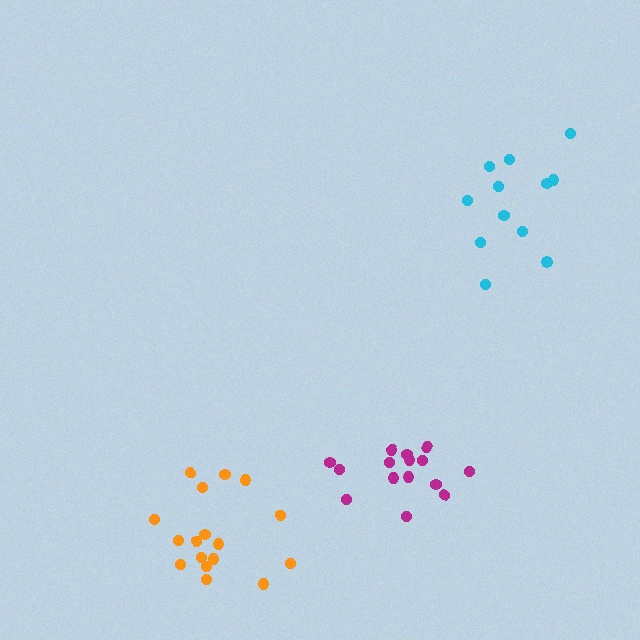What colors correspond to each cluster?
The clusters are colored: cyan, magenta, orange.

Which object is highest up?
The cyan cluster is topmost.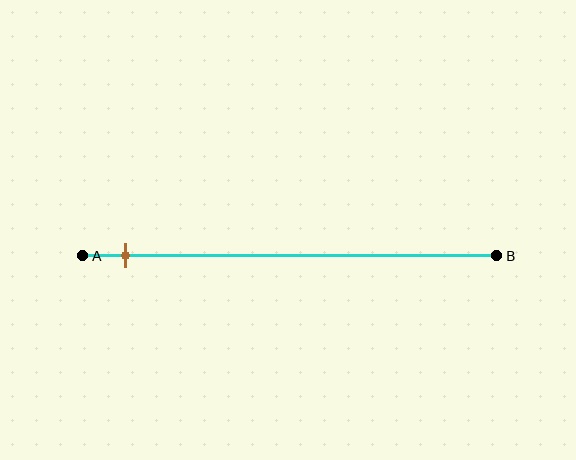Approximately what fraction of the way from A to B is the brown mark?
The brown mark is approximately 10% of the way from A to B.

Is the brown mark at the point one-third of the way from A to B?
No, the mark is at about 10% from A, not at the 33% one-third point.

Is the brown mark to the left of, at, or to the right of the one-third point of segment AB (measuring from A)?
The brown mark is to the left of the one-third point of segment AB.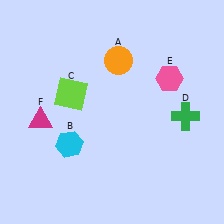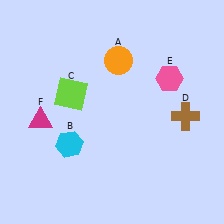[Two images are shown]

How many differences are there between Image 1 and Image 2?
There is 1 difference between the two images.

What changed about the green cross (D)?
In Image 1, D is green. In Image 2, it changed to brown.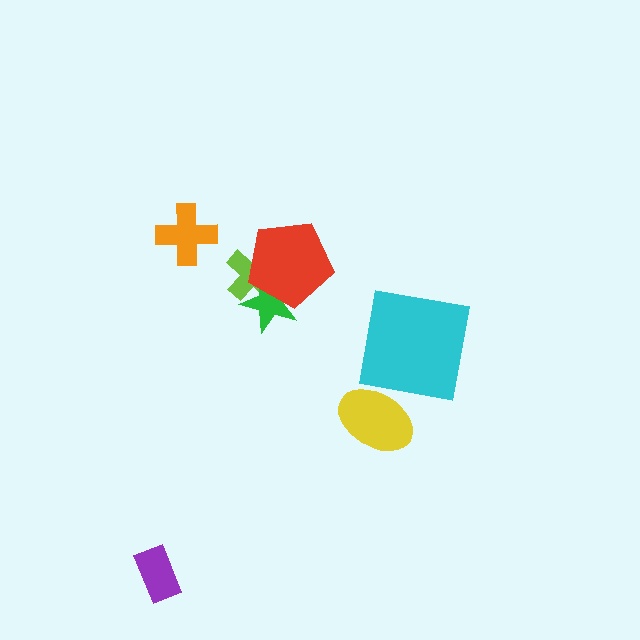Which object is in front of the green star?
The red pentagon is in front of the green star.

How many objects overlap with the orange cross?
0 objects overlap with the orange cross.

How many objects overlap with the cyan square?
0 objects overlap with the cyan square.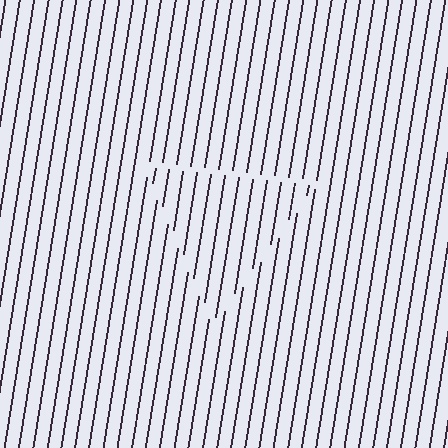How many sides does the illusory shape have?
3 sides — the line-ends trace a triangle.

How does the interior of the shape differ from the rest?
The interior of the shape contains the same grating, shifted by half a period — the contour is defined by the phase discontinuity where line-ends from the inner and outer gratings abut.